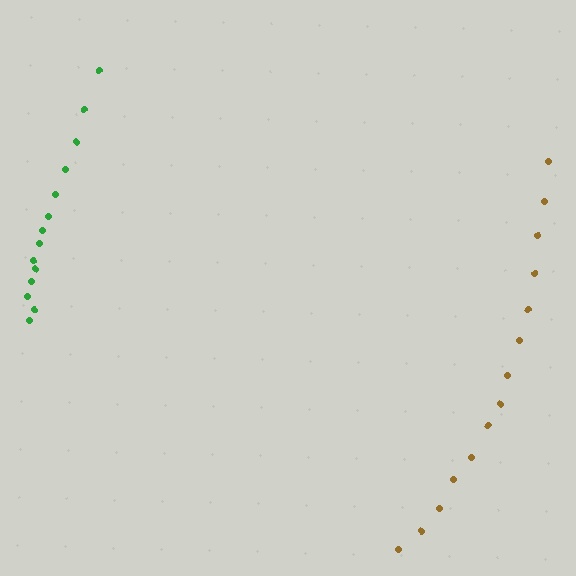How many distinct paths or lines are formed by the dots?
There are 2 distinct paths.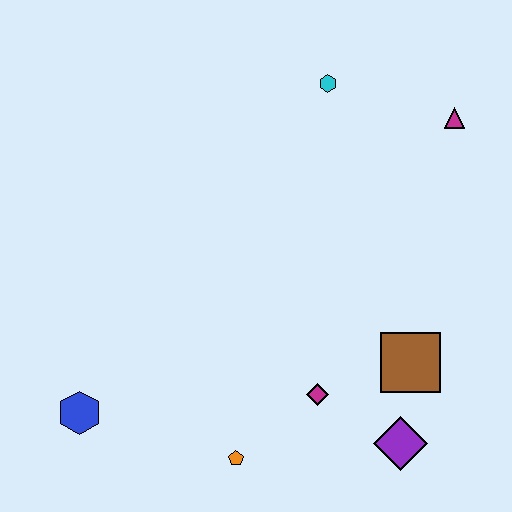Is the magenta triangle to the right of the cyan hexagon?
Yes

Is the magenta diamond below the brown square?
Yes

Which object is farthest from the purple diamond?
The cyan hexagon is farthest from the purple diamond.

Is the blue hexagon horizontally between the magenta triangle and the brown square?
No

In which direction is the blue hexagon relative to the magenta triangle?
The blue hexagon is to the left of the magenta triangle.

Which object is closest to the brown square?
The purple diamond is closest to the brown square.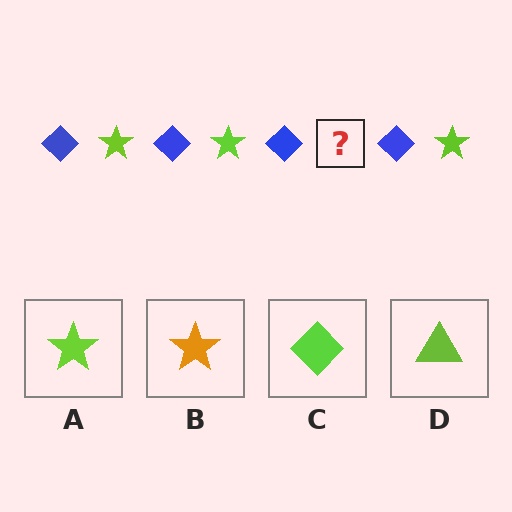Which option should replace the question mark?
Option A.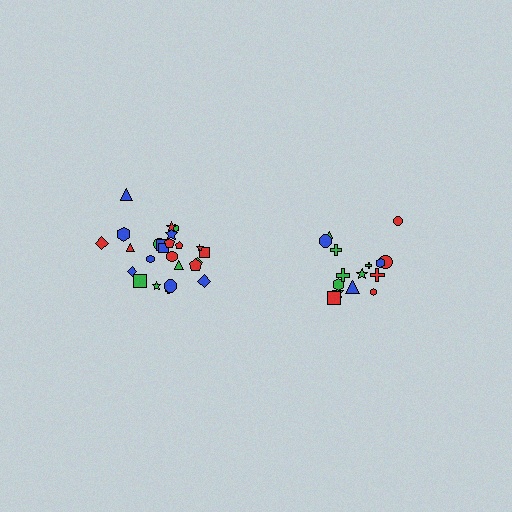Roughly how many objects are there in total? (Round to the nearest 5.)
Roughly 40 objects in total.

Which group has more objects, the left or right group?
The left group.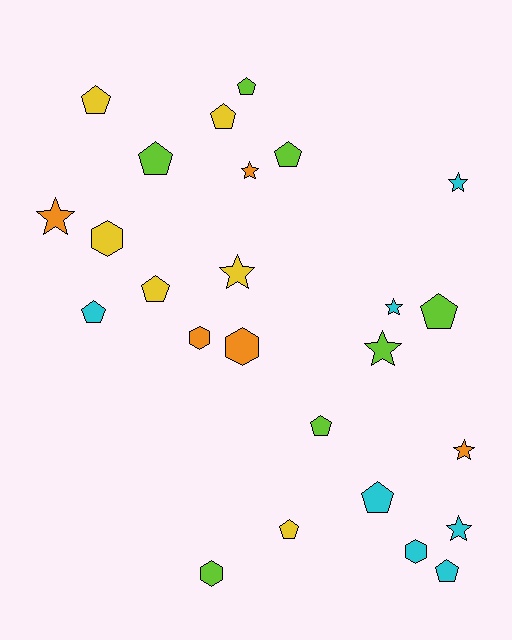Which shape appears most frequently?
Pentagon, with 12 objects.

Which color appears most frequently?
Cyan, with 7 objects.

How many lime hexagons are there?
There is 1 lime hexagon.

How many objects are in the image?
There are 25 objects.